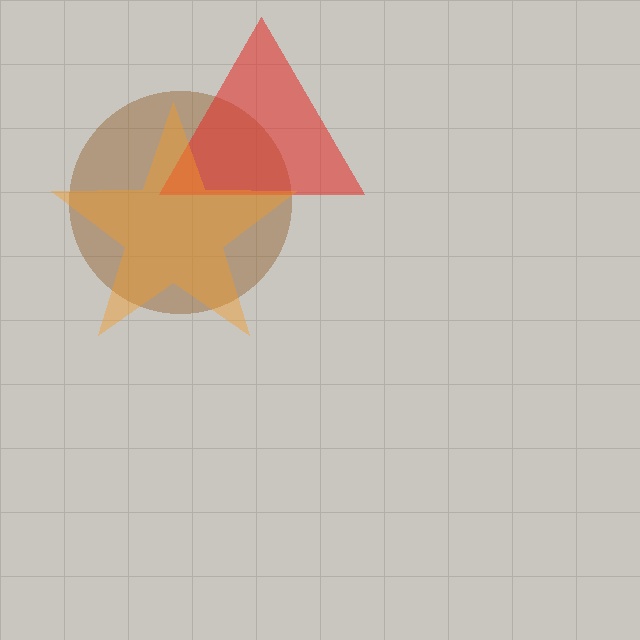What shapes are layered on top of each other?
The layered shapes are: a brown circle, a red triangle, an orange star.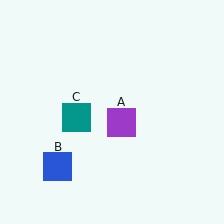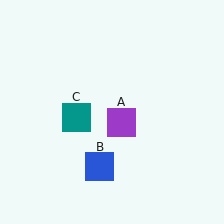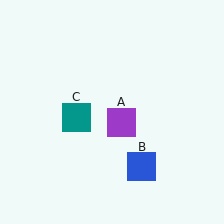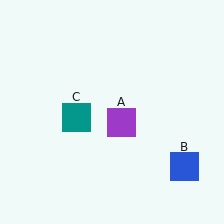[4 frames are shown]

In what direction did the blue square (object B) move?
The blue square (object B) moved right.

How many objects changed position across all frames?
1 object changed position: blue square (object B).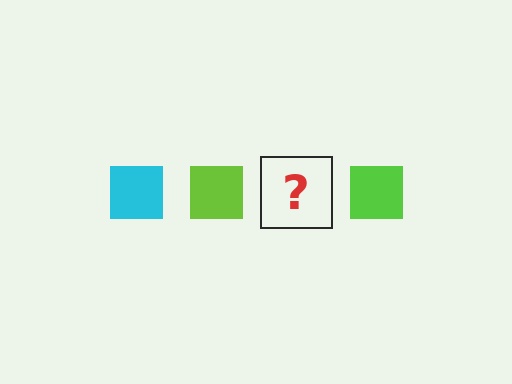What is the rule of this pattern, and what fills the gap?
The rule is that the pattern cycles through cyan, lime squares. The gap should be filled with a cyan square.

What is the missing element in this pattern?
The missing element is a cyan square.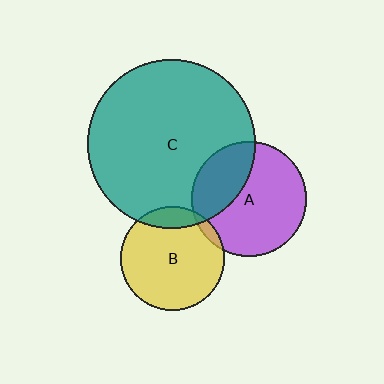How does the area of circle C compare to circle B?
Approximately 2.7 times.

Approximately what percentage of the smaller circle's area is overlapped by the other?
Approximately 30%.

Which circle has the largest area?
Circle C (teal).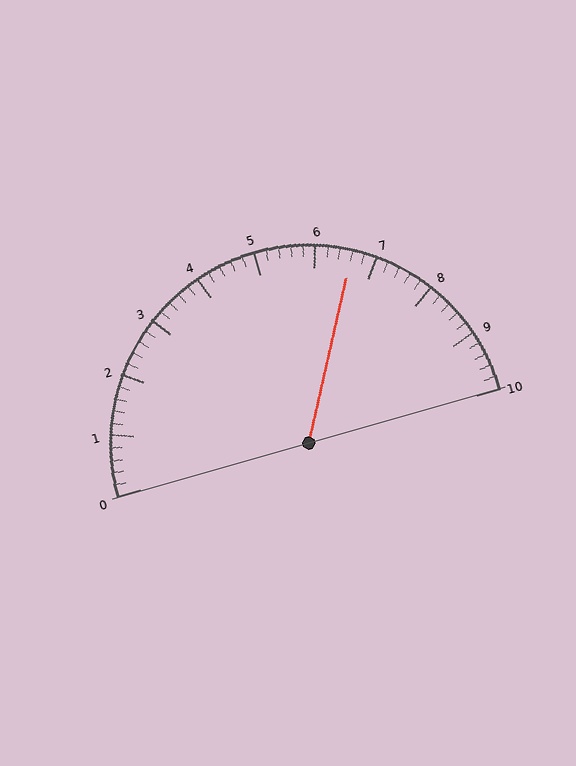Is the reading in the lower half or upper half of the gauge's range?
The reading is in the upper half of the range (0 to 10).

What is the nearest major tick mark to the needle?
The nearest major tick mark is 7.